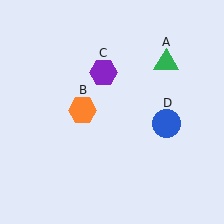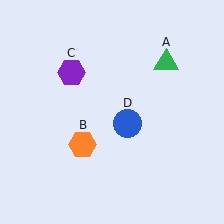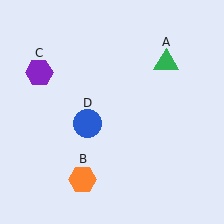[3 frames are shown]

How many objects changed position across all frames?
3 objects changed position: orange hexagon (object B), purple hexagon (object C), blue circle (object D).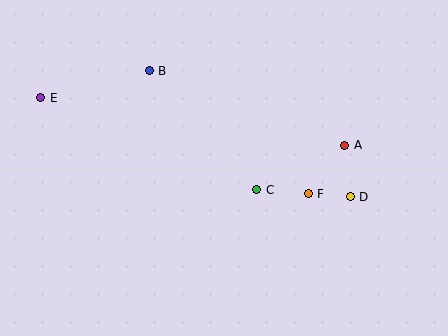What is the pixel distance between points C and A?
The distance between C and A is 99 pixels.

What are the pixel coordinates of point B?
Point B is at (149, 71).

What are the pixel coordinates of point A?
Point A is at (345, 145).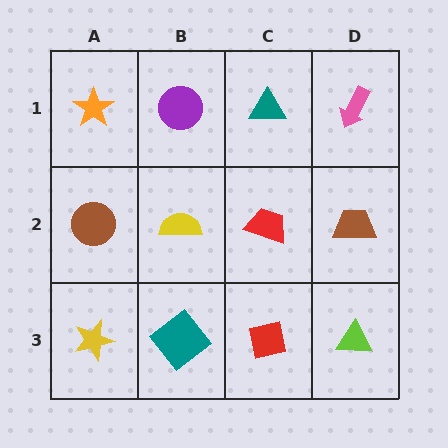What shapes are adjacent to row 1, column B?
A yellow semicircle (row 2, column B), an orange star (row 1, column A), a teal triangle (row 1, column C).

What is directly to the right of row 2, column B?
A red trapezoid.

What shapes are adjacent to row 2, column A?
An orange star (row 1, column A), a yellow star (row 3, column A), a yellow semicircle (row 2, column B).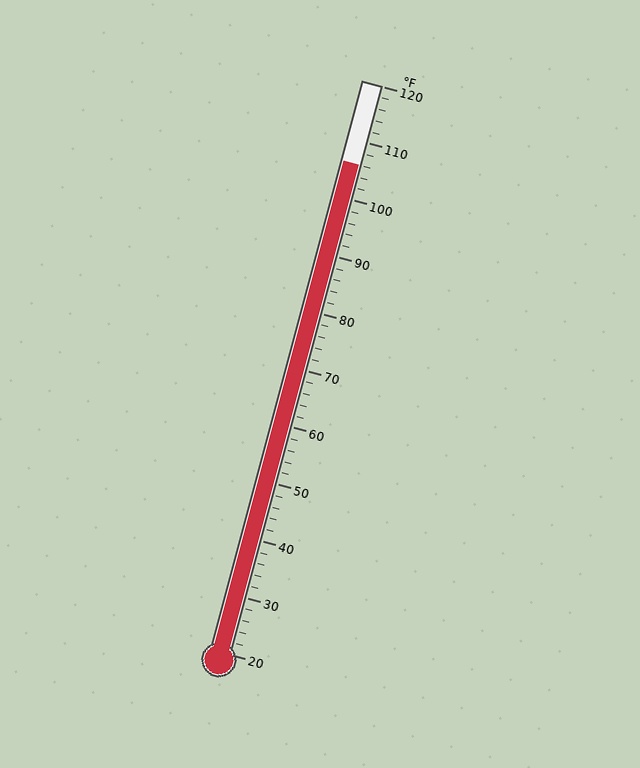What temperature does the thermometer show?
The thermometer shows approximately 106°F.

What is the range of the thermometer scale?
The thermometer scale ranges from 20°F to 120°F.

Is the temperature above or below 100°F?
The temperature is above 100°F.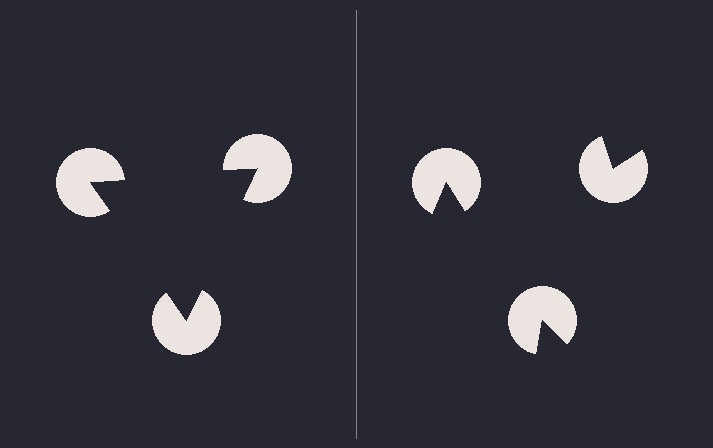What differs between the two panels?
The pac-man discs are positioned identically on both sides; only the wedge orientations differ. On the left they align to a triangle; on the right they are misaligned.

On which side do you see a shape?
An illusory triangle appears on the left side. On the right side the wedge cuts are rotated, so no coherent shape forms.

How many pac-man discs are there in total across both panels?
6 — 3 on each side.